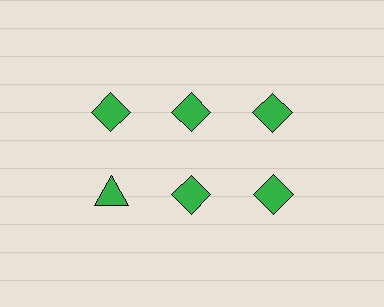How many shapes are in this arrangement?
There are 6 shapes arranged in a grid pattern.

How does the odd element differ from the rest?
It has a different shape: triangle instead of diamond.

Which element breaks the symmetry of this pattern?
The green triangle in the second row, leftmost column breaks the symmetry. All other shapes are green diamonds.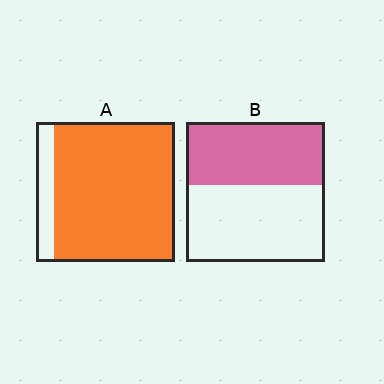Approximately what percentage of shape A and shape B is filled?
A is approximately 85% and B is approximately 45%.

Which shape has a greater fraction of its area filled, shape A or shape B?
Shape A.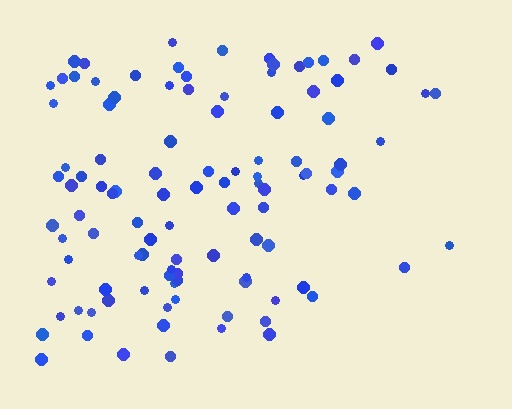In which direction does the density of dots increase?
From right to left, with the left side densest.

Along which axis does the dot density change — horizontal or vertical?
Horizontal.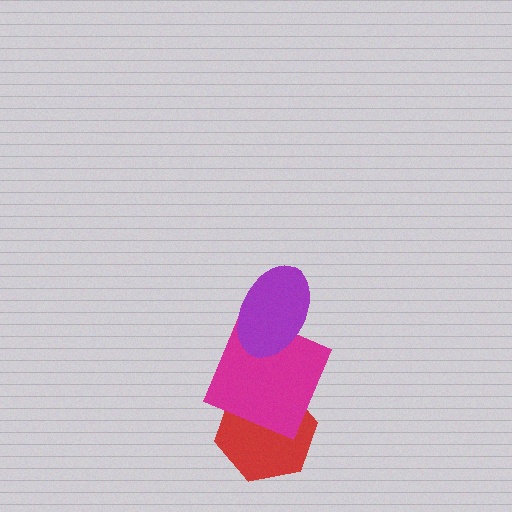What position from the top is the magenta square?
The magenta square is 2nd from the top.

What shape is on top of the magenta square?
The purple ellipse is on top of the magenta square.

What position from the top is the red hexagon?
The red hexagon is 3rd from the top.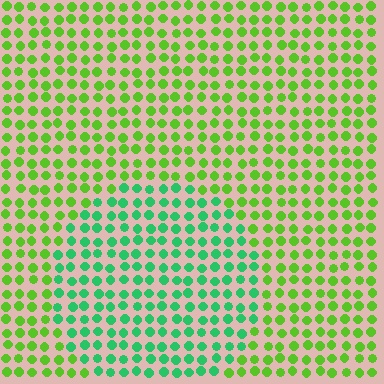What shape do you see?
I see a circle.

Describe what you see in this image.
The image is filled with small lime elements in a uniform arrangement. A circle-shaped region is visible where the elements are tinted to a slightly different hue, forming a subtle color boundary.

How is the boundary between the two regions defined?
The boundary is defined purely by a slight shift in hue (about 43 degrees). Spacing, size, and orientation are identical on both sides.